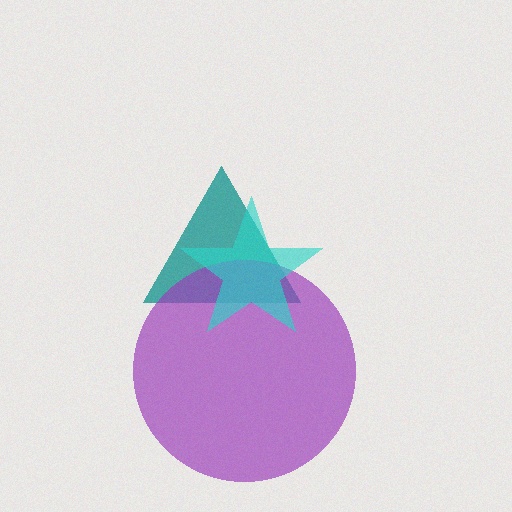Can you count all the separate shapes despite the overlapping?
Yes, there are 3 separate shapes.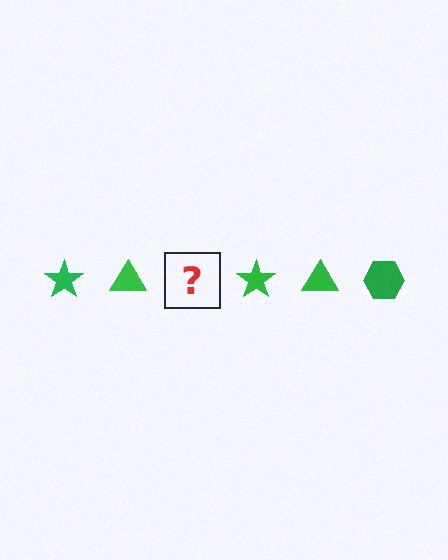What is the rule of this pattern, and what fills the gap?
The rule is that the pattern cycles through star, triangle, hexagon shapes in green. The gap should be filled with a green hexagon.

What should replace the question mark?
The question mark should be replaced with a green hexagon.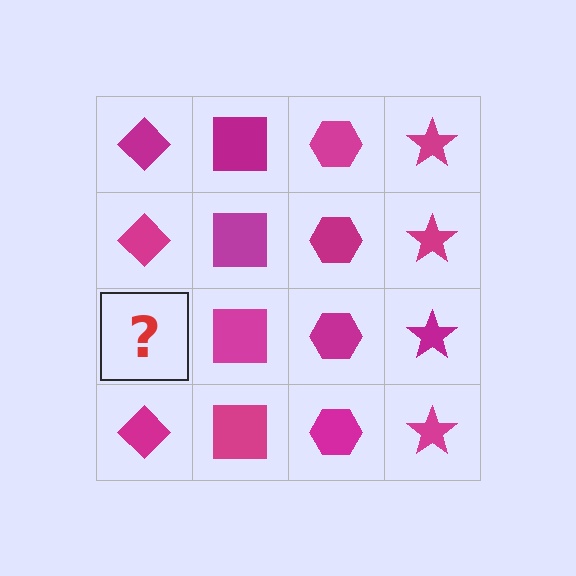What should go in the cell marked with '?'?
The missing cell should contain a magenta diamond.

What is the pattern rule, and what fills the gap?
The rule is that each column has a consistent shape. The gap should be filled with a magenta diamond.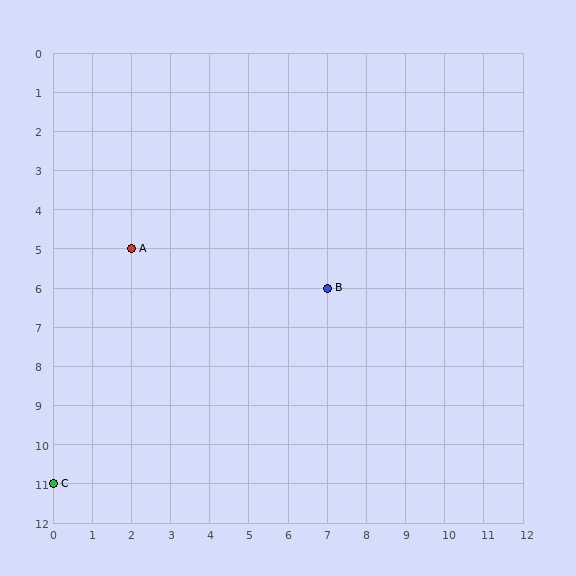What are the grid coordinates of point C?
Point C is at grid coordinates (0, 11).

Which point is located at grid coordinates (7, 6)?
Point B is at (7, 6).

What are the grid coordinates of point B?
Point B is at grid coordinates (7, 6).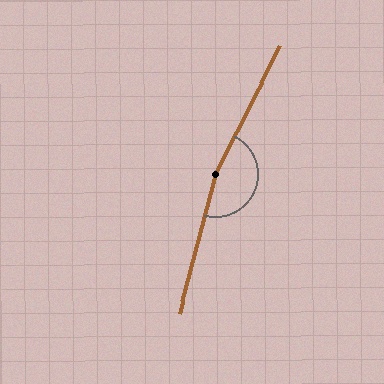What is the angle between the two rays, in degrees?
Approximately 168 degrees.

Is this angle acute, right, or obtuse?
It is obtuse.